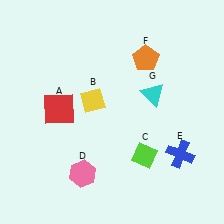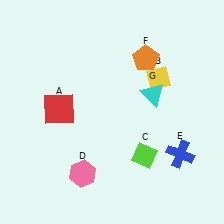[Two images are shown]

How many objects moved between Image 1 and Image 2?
1 object moved between the two images.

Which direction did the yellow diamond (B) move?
The yellow diamond (B) moved right.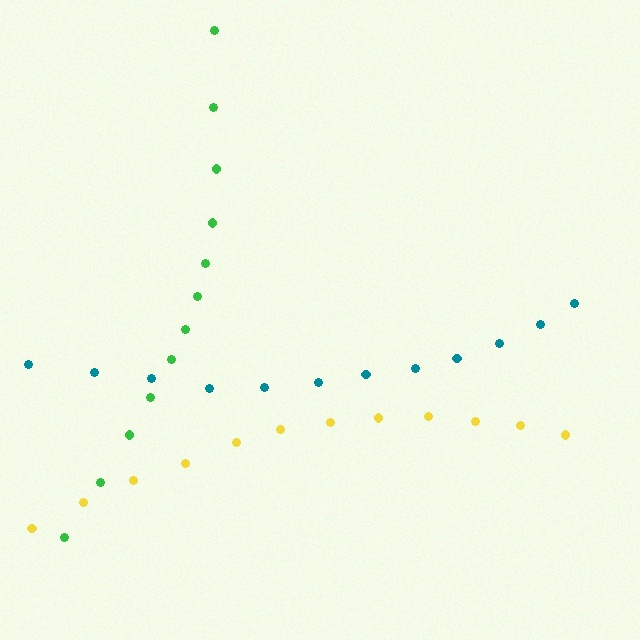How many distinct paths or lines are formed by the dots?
There are 3 distinct paths.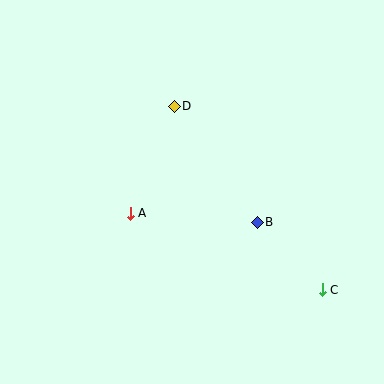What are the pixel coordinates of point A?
Point A is at (130, 213).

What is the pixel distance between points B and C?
The distance between B and C is 94 pixels.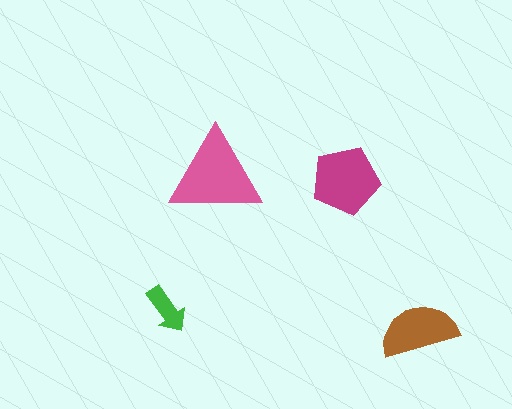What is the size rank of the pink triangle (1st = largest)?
1st.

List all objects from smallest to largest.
The green arrow, the brown semicircle, the magenta pentagon, the pink triangle.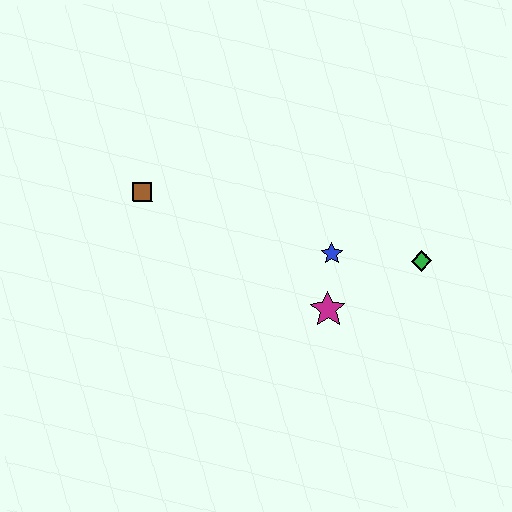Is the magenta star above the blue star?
No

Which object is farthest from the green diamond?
The brown square is farthest from the green diamond.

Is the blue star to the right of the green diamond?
No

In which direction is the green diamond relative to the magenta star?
The green diamond is to the right of the magenta star.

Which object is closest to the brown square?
The blue star is closest to the brown square.